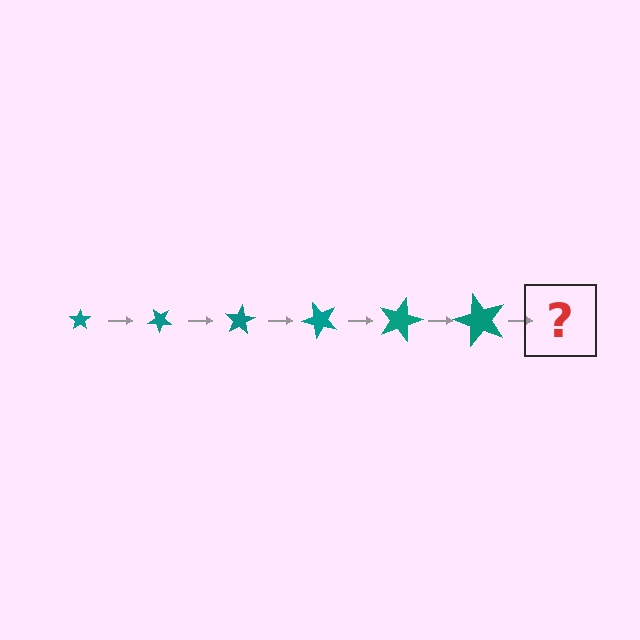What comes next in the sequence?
The next element should be a star, larger than the previous one and rotated 240 degrees from the start.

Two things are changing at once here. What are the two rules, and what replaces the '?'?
The two rules are that the star grows larger each step and it rotates 40 degrees each step. The '?' should be a star, larger than the previous one and rotated 240 degrees from the start.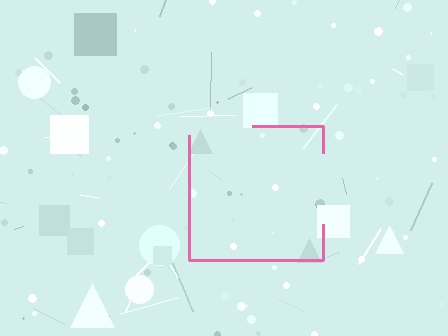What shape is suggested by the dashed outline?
The dashed outline suggests a square.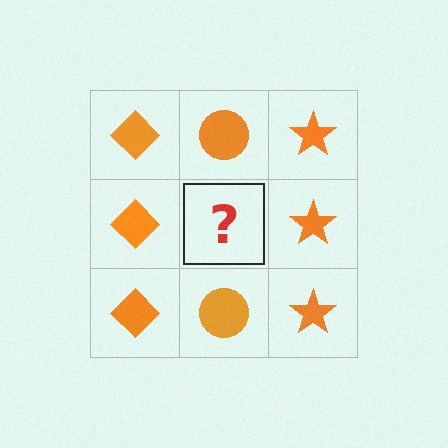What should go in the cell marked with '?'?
The missing cell should contain an orange circle.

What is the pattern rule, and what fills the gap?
The rule is that each column has a consistent shape. The gap should be filled with an orange circle.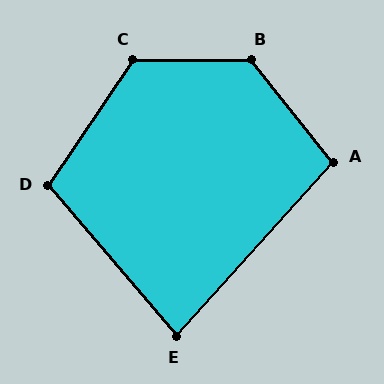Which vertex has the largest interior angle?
B, at approximately 129 degrees.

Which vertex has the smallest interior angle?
E, at approximately 83 degrees.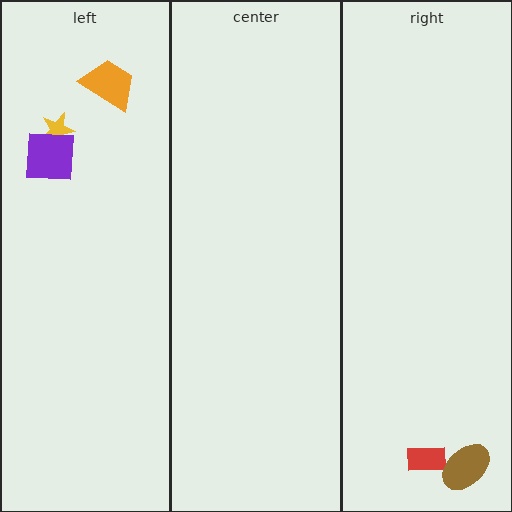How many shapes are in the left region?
3.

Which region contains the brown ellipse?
The right region.